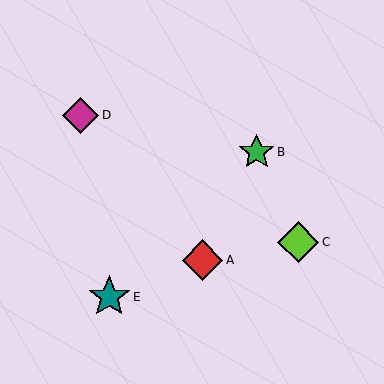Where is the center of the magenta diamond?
The center of the magenta diamond is at (81, 115).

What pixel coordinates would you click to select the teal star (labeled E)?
Click at (109, 297) to select the teal star E.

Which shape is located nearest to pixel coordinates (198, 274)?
The red diamond (labeled A) at (203, 260) is nearest to that location.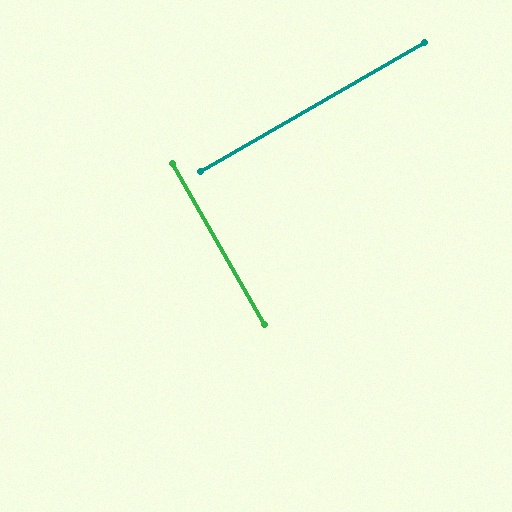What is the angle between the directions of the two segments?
Approximately 90 degrees.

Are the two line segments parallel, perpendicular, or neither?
Perpendicular — they meet at approximately 90°.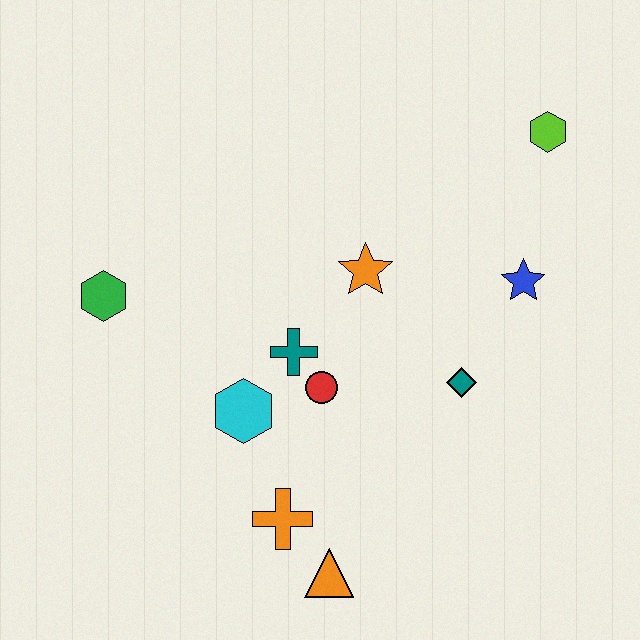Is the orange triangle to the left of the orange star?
Yes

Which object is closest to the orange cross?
The orange triangle is closest to the orange cross.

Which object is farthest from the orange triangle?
The lime hexagon is farthest from the orange triangle.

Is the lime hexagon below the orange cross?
No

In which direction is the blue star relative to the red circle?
The blue star is to the right of the red circle.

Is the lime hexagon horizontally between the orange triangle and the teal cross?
No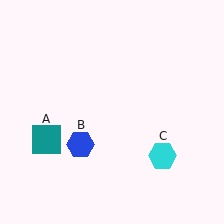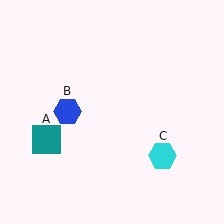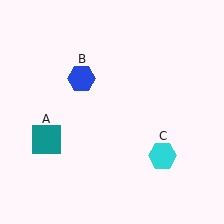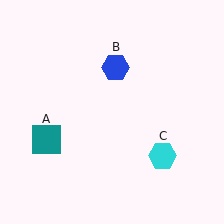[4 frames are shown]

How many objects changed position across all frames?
1 object changed position: blue hexagon (object B).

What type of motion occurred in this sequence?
The blue hexagon (object B) rotated clockwise around the center of the scene.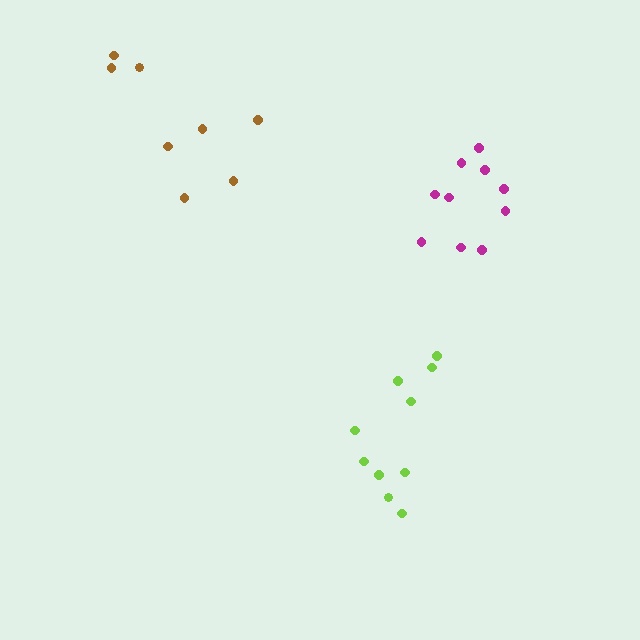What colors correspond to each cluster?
The clusters are colored: magenta, lime, brown.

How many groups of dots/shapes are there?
There are 3 groups.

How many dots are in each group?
Group 1: 10 dots, Group 2: 10 dots, Group 3: 8 dots (28 total).